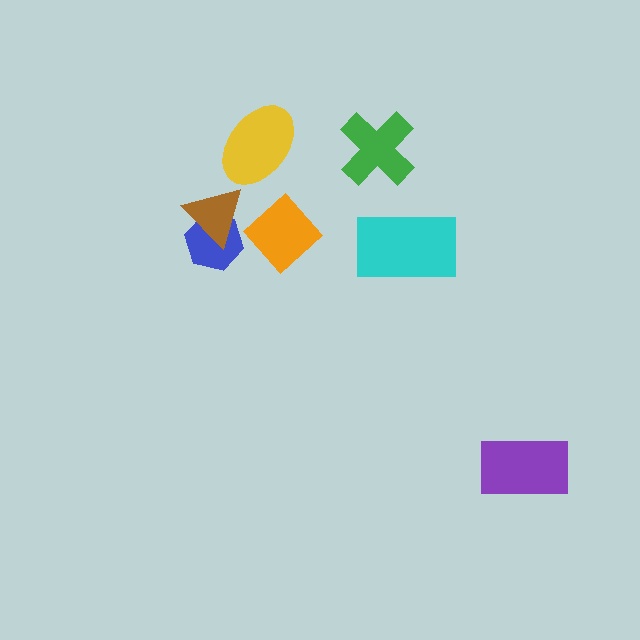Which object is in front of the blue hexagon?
The brown triangle is in front of the blue hexagon.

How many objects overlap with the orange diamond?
0 objects overlap with the orange diamond.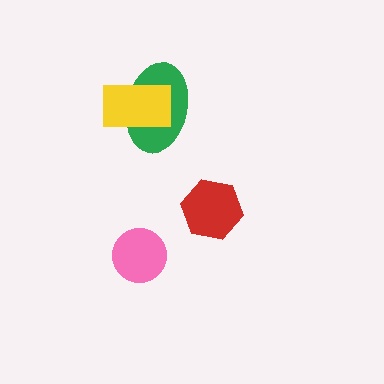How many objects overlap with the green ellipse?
1 object overlaps with the green ellipse.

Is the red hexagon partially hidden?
No, no other shape covers it.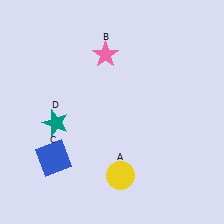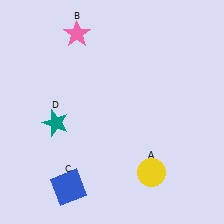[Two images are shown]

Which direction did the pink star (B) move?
The pink star (B) moved left.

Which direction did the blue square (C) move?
The blue square (C) moved down.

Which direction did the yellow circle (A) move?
The yellow circle (A) moved right.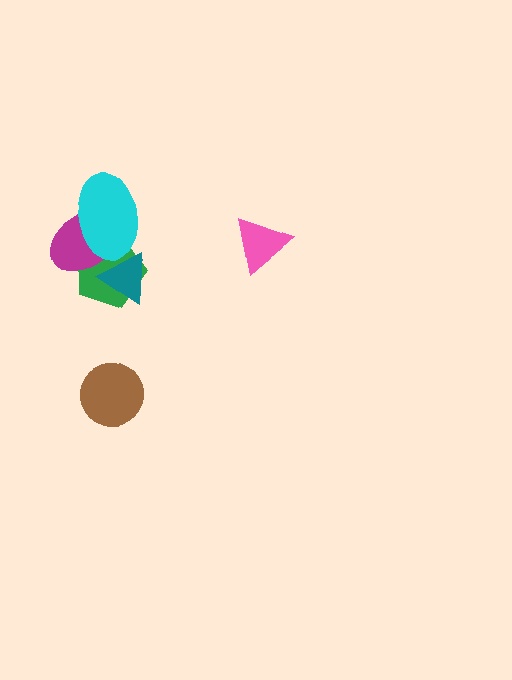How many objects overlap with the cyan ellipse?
3 objects overlap with the cyan ellipse.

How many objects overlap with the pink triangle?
0 objects overlap with the pink triangle.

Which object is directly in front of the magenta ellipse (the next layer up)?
The cyan ellipse is directly in front of the magenta ellipse.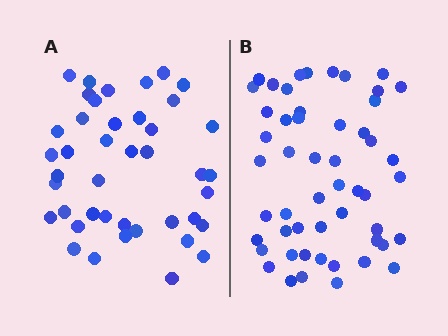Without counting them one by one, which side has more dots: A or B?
Region B (the right region) has more dots.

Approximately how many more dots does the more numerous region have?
Region B has roughly 10 or so more dots than region A.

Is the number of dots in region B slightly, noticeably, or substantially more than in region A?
Region B has only slightly more — the two regions are fairly close. The ratio is roughly 1.2 to 1.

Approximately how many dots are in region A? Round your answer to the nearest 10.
About 40 dots. (The exact count is 42, which rounds to 40.)